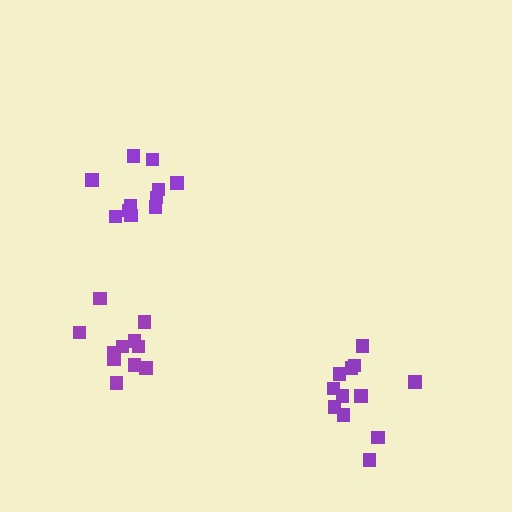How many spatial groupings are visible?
There are 3 spatial groupings.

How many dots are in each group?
Group 1: 11 dots, Group 2: 11 dots, Group 3: 12 dots (34 total).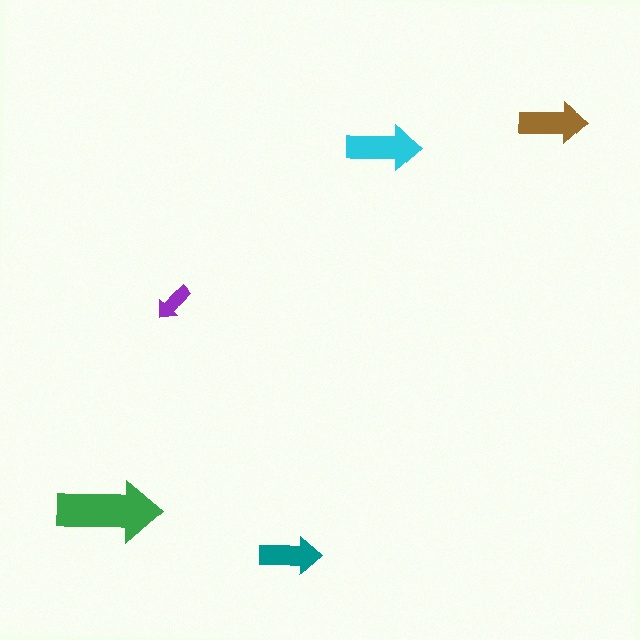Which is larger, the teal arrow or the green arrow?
The green one.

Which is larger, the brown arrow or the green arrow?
The green one.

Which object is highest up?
The brown arrow is topmost.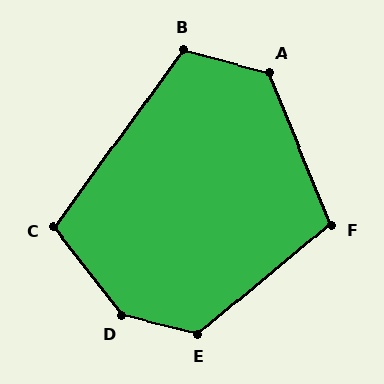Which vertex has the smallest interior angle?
C, at approximately 107 degrees.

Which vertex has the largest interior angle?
D, at approximately 141 degrees.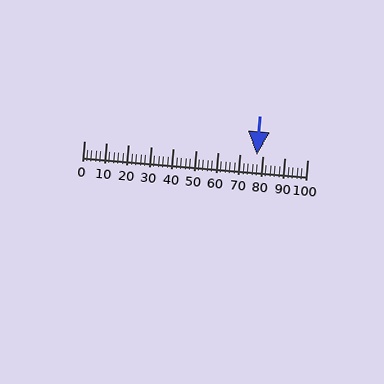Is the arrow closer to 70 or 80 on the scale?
The arrow is closer to 80.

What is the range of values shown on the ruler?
The ruler shows values from 0 to 100.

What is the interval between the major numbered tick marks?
The major tick marks are spaced 10 units apart.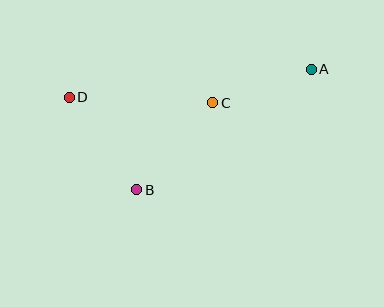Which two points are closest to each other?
Points A and C are closest to each other.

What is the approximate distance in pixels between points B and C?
The distance between B and C is approximately 115 pixels.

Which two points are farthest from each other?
Points A and D are farthest from each other.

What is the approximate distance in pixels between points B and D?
The distance between B and D is approximately 115 pixels.